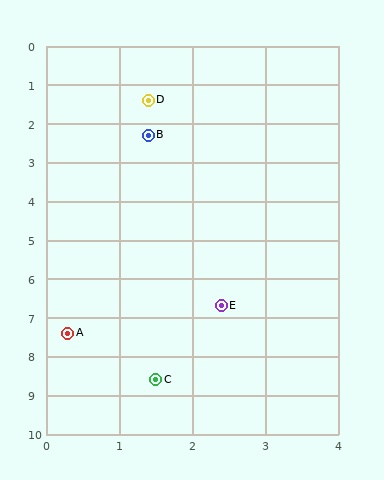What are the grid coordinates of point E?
Point E is at approximately (2.4, 6.7).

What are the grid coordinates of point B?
Point B is at approximately (1.4, 2.3).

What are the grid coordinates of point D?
Point D is at approximately (1.4, 1.4).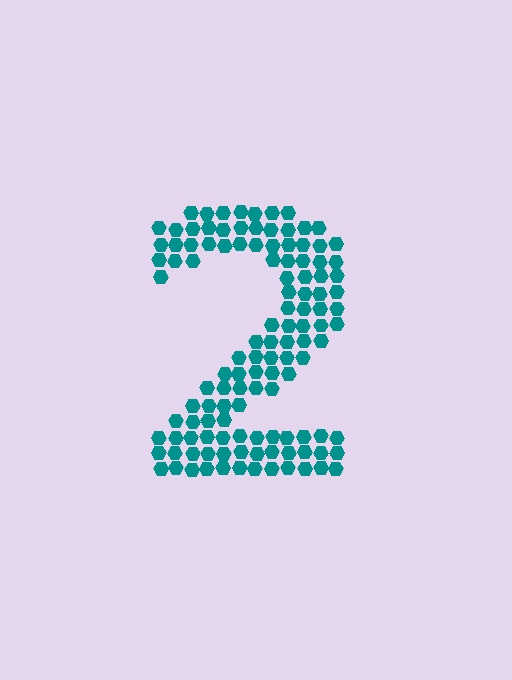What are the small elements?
The small elements are hexagons.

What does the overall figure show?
The overall figure shows the digit 2.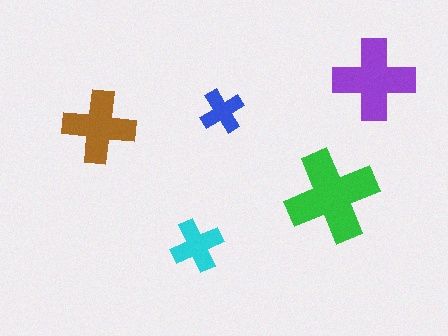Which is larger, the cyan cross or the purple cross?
The purple one.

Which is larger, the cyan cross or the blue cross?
The cyan one.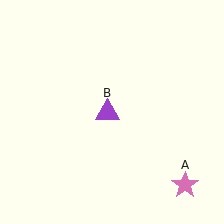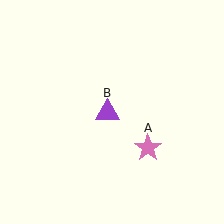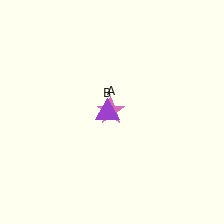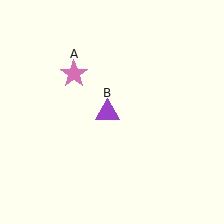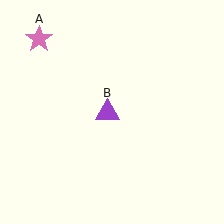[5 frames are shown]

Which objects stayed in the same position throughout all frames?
Purple triangle (object B) remained stationary.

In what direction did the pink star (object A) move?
The pink star (object A) moved up and to the left.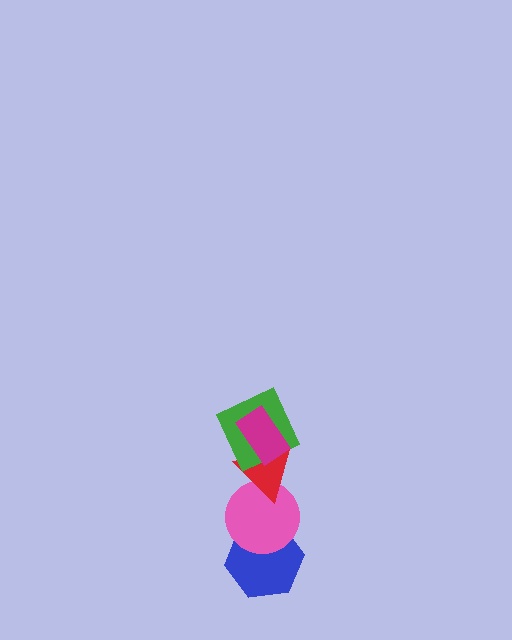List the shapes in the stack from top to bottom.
From top to bottom: the magenta rectangle, the green square, the red triangle, the pink circle, the blue hexagon.